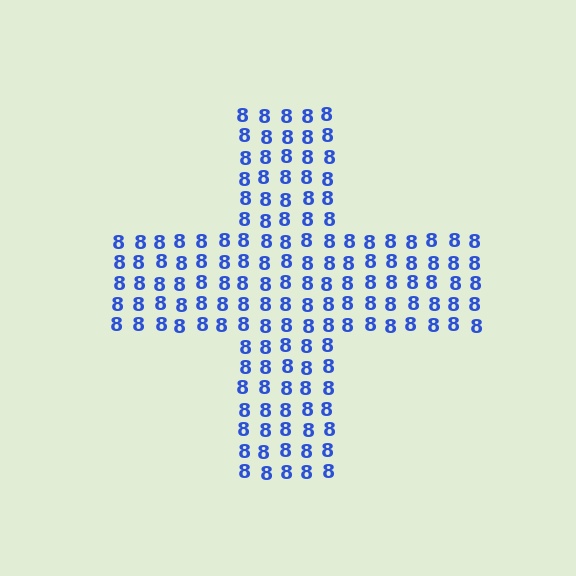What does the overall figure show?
The overall figure shows a cross.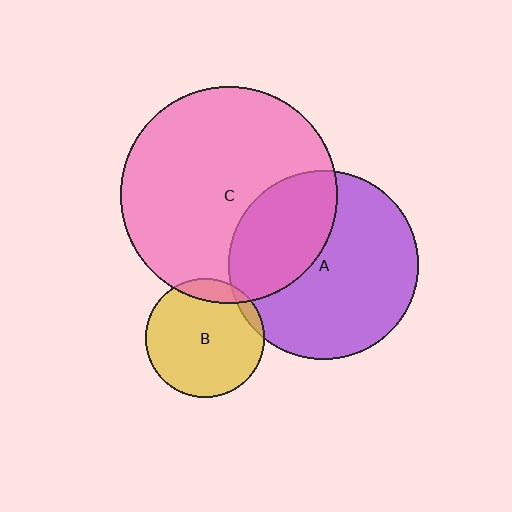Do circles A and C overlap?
Yes.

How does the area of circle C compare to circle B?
Approximately 3.4 times.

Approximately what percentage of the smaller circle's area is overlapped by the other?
Approximately 35%.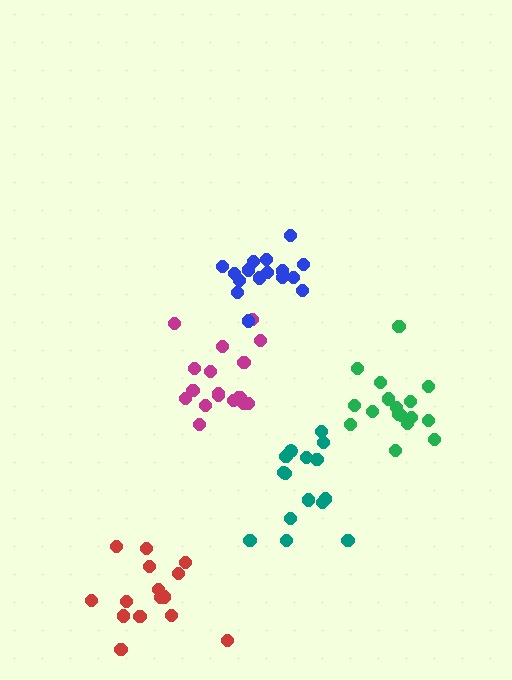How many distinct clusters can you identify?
There are 5 distinct clusters.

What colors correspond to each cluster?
The clusters are colored: magenta, green, blue, red, teal.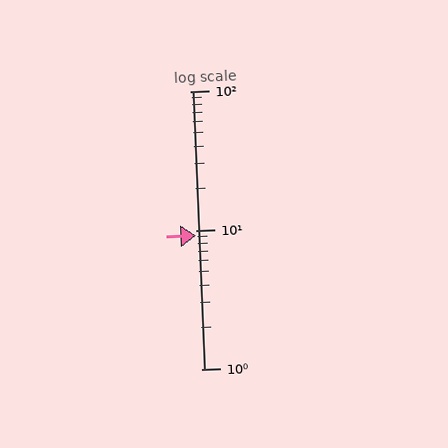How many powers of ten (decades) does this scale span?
The scale spans 2 decades, from 1 to 100.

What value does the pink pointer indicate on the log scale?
The pointer indicates approximately 9.1.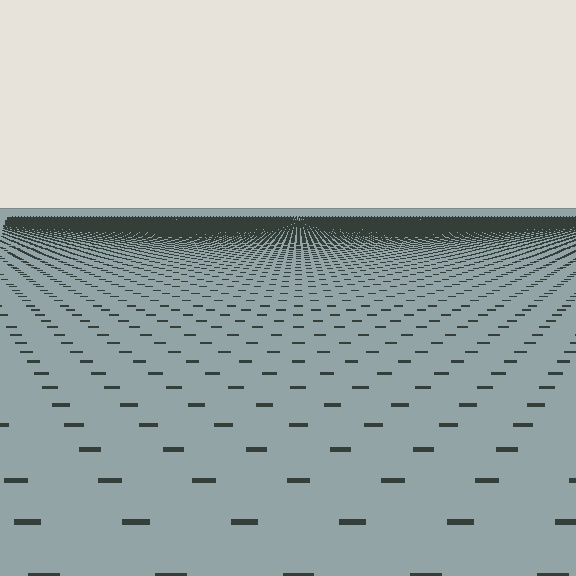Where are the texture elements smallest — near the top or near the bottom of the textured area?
Near the top.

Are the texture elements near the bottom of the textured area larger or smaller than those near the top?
Larger. Near the bottom, elements are closer to the viewer and appear at a bigger on-screen size.